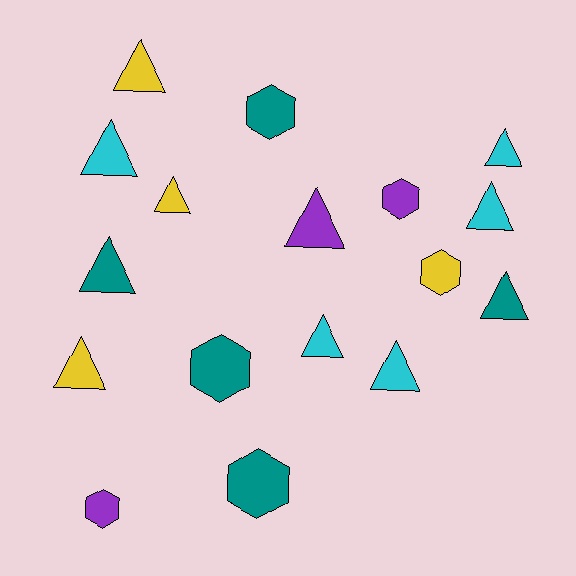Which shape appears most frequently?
Triangle, with 11 objects.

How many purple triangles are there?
There is 1 purple triangle.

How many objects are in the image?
There are 17 objects.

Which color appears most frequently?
Teal, with 5 objects.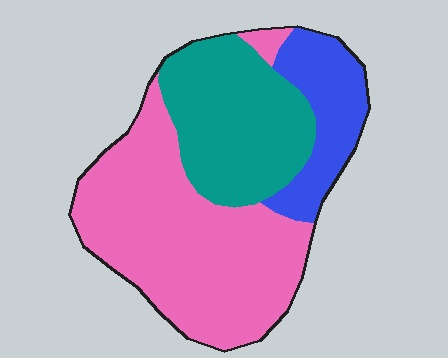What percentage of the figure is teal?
Teal covers 30% of the figure.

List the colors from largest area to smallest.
From largest to smallest: pink, teal, blue.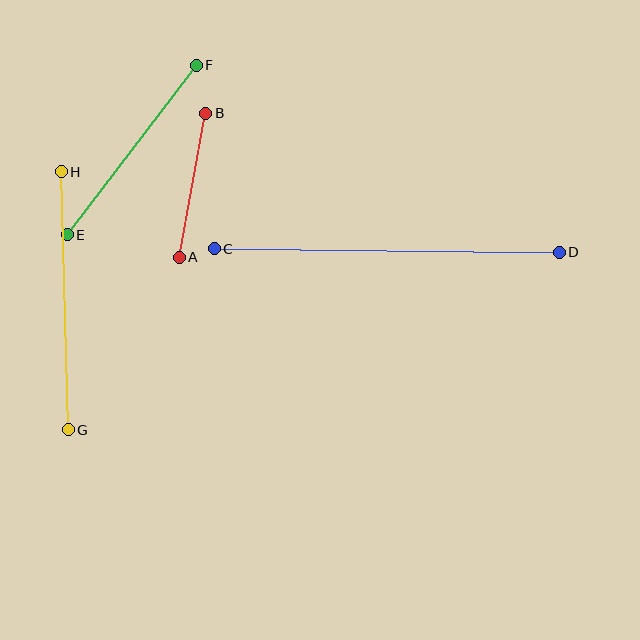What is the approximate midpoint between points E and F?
The midpoint is at approximately (132, 150) pixels.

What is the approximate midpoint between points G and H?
The midpoint is at approximately (65, 301) pixels.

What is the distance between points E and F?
The distance is approximately 213 pixels.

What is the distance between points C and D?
The distance is approximately 345 pixels.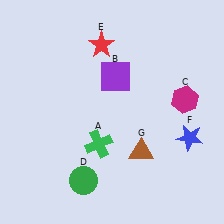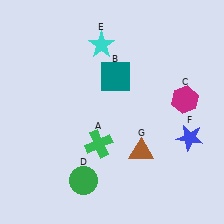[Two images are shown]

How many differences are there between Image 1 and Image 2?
There are 2 differences between the two images.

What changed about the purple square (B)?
In Image 1, B is purple. In Image 2, it changed to teal.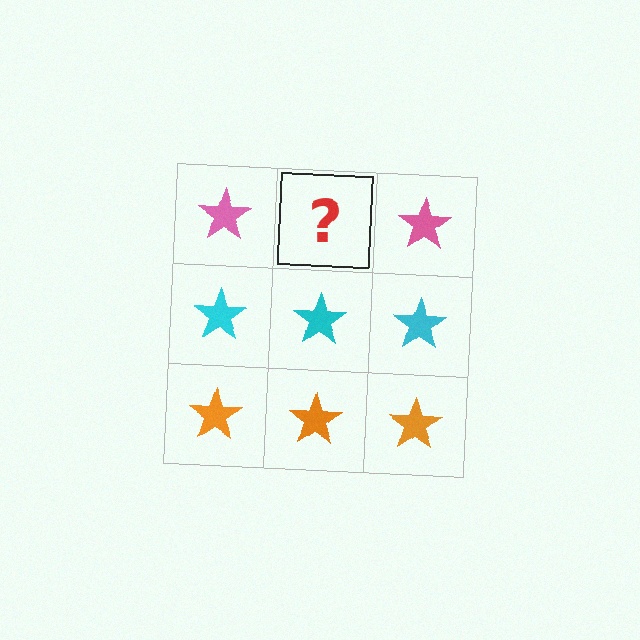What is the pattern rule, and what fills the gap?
The rule is that each row has a consistent color. The gap should be filled with a pink star.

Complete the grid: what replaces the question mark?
The question mark should be replaced with a pink star.